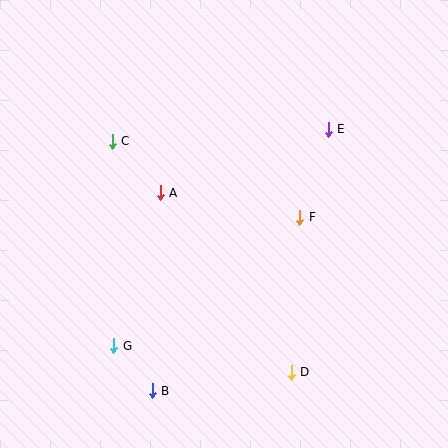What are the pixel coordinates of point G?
Point G is at (114, 346).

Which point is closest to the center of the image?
Point A at (160, 193) is closest to the center.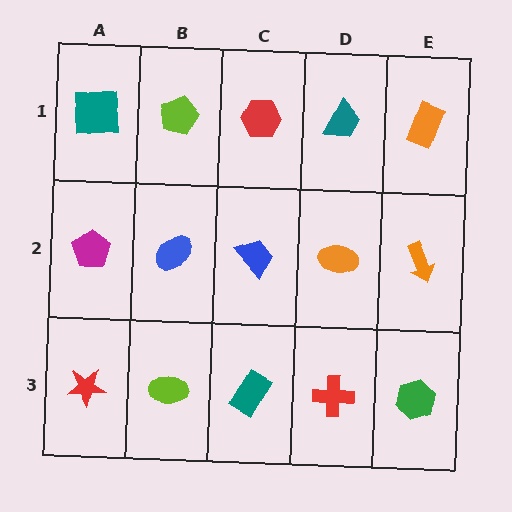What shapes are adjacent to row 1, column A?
A magenta pentagon (row 2, column A), a lime pentagon (row 1, column B).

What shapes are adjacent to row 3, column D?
An orange ellipse (row 2, column D), a teal rectangle (row 3, column C), a green hexagon (row 3, column E).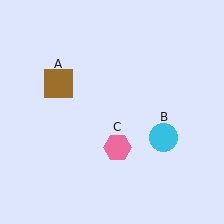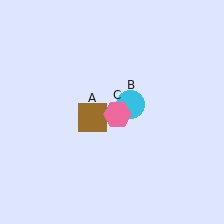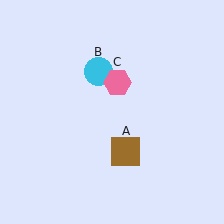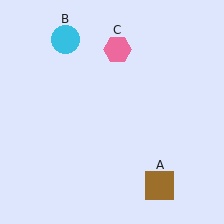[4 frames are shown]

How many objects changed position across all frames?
3 objects changed position: brown square (object A), cyan circle (object B), pink hexagon (object C).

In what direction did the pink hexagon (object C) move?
The pink hexagon (object C) moved up.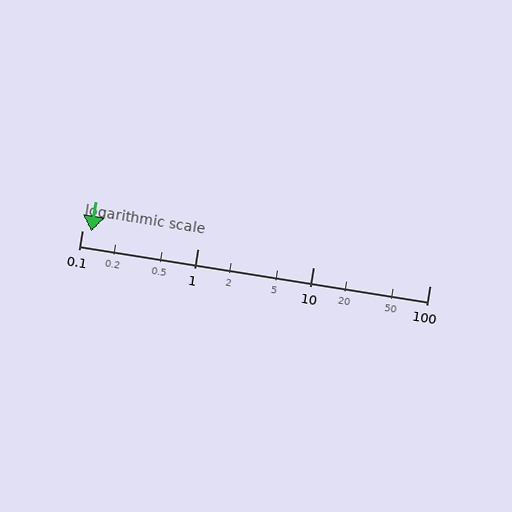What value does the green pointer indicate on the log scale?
The pointer indicates approximately 0.12.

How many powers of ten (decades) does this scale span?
The scale spans 3 decades, from 0.1 to 100.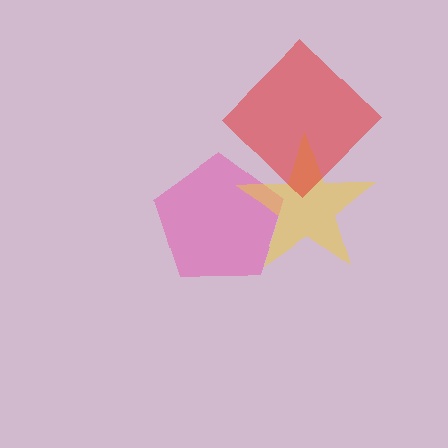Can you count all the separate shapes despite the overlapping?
Yes, there are 3 separate shapes.